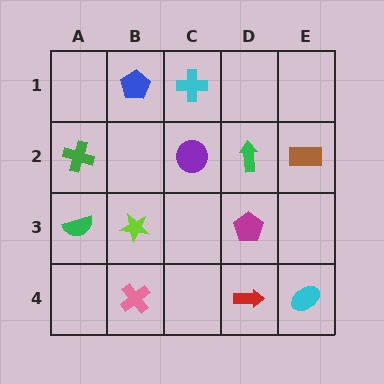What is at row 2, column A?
A green cross.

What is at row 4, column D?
A red arrow.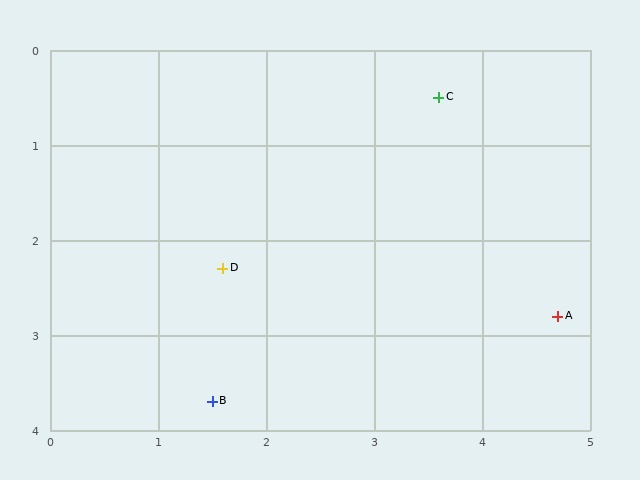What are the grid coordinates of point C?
Point C is at approximately (3.6, 0.5).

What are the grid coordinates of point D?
Point D is at approximately (1.6, 2.3).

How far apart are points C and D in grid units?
Points C and D are about 2.7 grid units apart.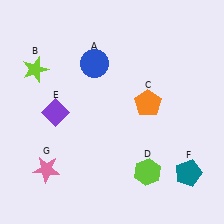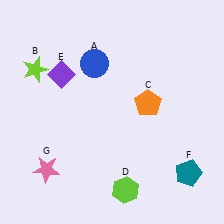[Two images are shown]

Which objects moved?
The objects that moved are: the lime hexagon (D), the purple diamond (E).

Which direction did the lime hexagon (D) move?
The lime hexagon (D) moved left.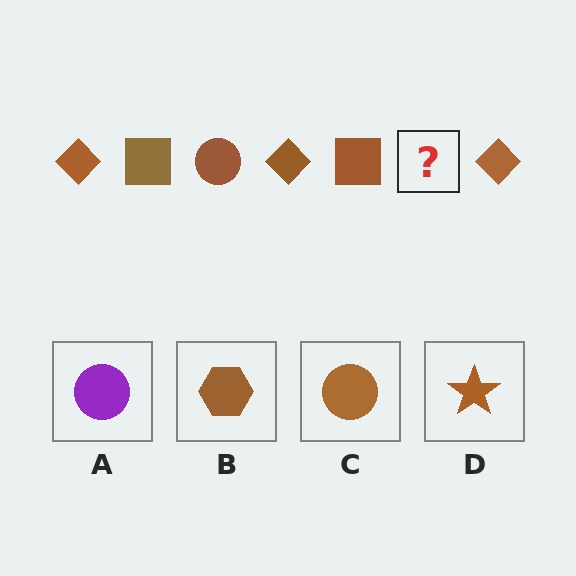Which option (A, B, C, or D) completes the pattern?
C.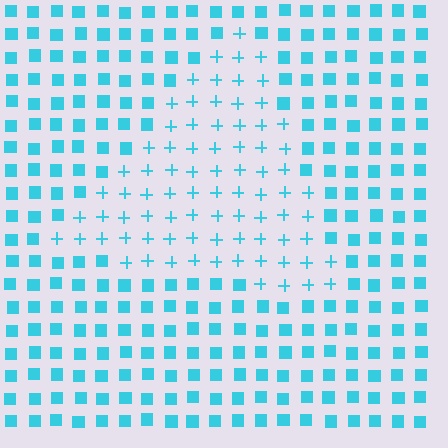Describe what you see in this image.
The image is filled with small cyan elements arranged in a uniform grid. A triangle-shaped region contains plus signs, while the surrounding area contains squares. The boundary is defined purely by the change in element shape.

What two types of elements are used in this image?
The image uses plus signs inside the triangle region and squares outside it.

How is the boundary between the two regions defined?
The boundary is defined by a change in element shape: plus signs inside vs. squares outside. All elements share the same color and spacing.